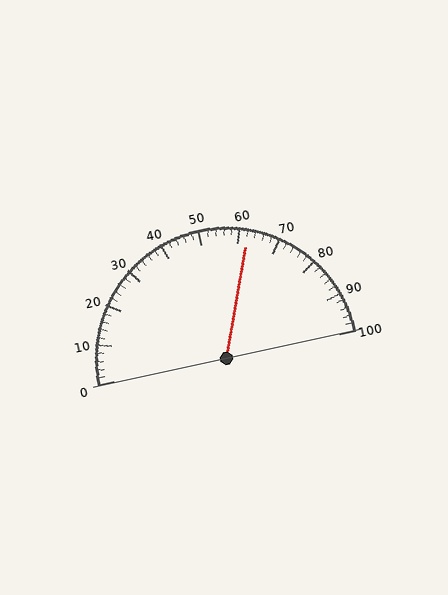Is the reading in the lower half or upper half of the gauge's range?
The reading is in the upper half of the range (0 to 100).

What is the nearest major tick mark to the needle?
The nearest major tick mark is 60.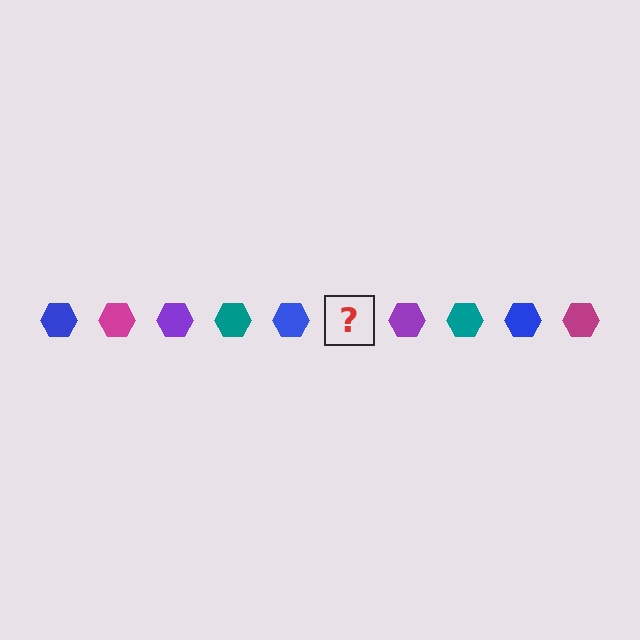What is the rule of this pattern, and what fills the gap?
The rule is that the pattern cycles through blue, magenta, purple, teal hexagons. The gap should be filled with a magenta hexagon.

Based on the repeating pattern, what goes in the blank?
The blank should be a magenta hexagon.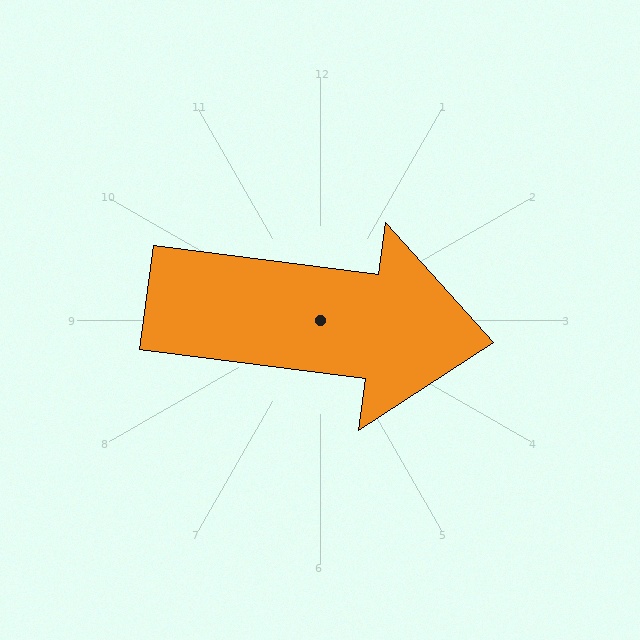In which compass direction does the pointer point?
East.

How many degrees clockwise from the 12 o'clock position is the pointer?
Approximately 97 degrees.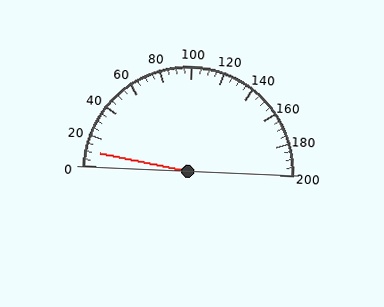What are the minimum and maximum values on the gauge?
The gauge ranges from 0 to 200.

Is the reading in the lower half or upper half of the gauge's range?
The reading is in the lower half of the range (0 to 200).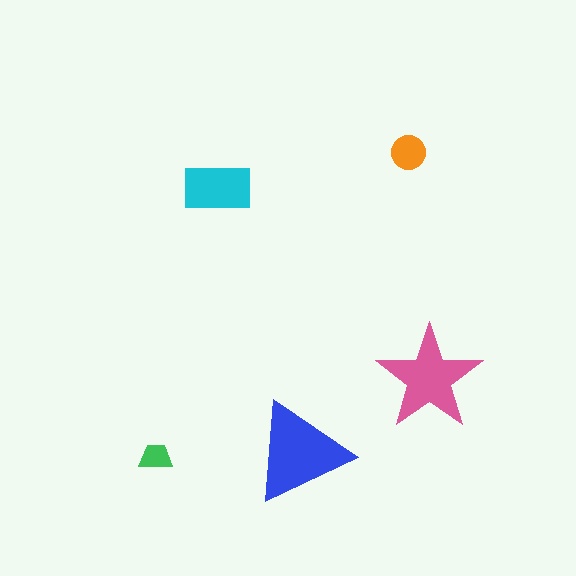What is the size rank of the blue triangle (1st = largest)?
1st.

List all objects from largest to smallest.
The blue triangle, the pink star, the cyan rectangle, the orange circle, the green trapezoid.